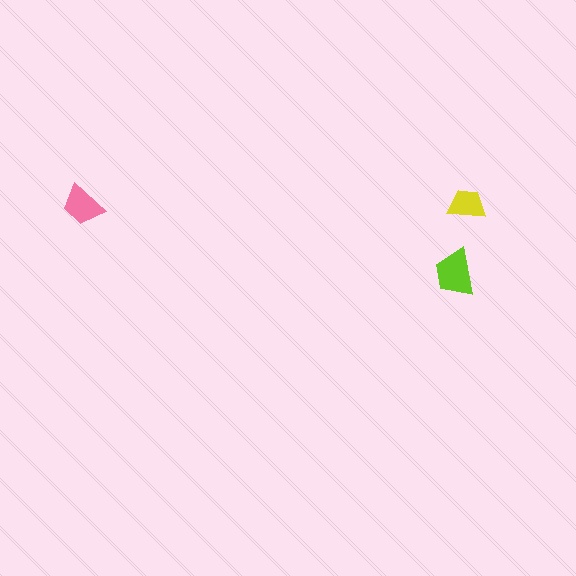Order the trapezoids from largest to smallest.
the lime one, the pink one, the yellow one.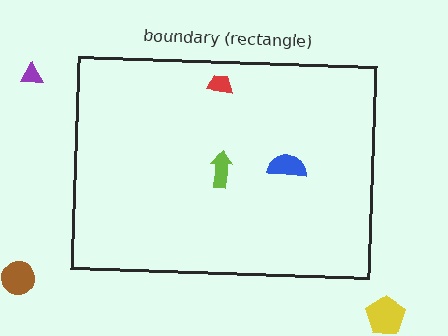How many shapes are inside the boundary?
3 inside, 3 outside.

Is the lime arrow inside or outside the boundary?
Inside.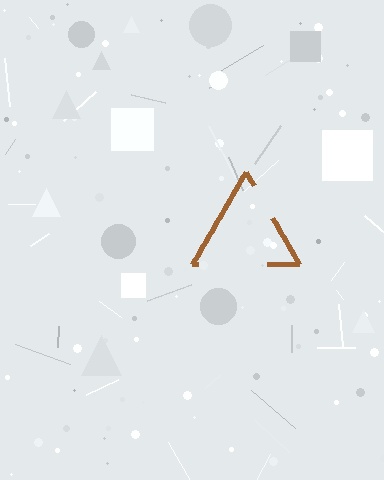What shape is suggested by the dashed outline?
The dashed outline suggests a triangle.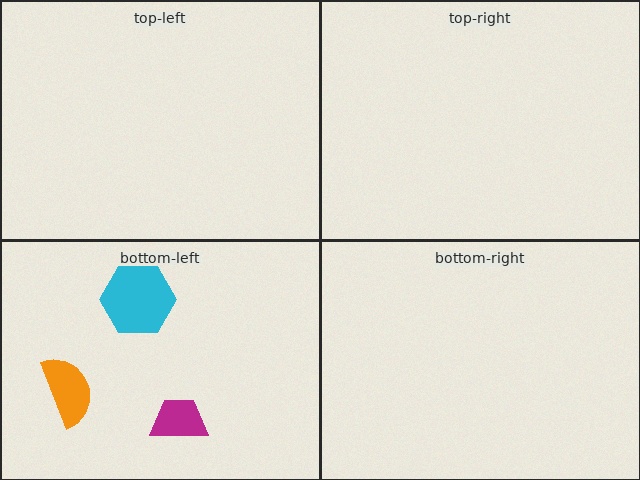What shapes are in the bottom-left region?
The orange semicircle, the magenta trapezoid, the cyan hexagon.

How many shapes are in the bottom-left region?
3.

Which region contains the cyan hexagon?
The bottom-left region.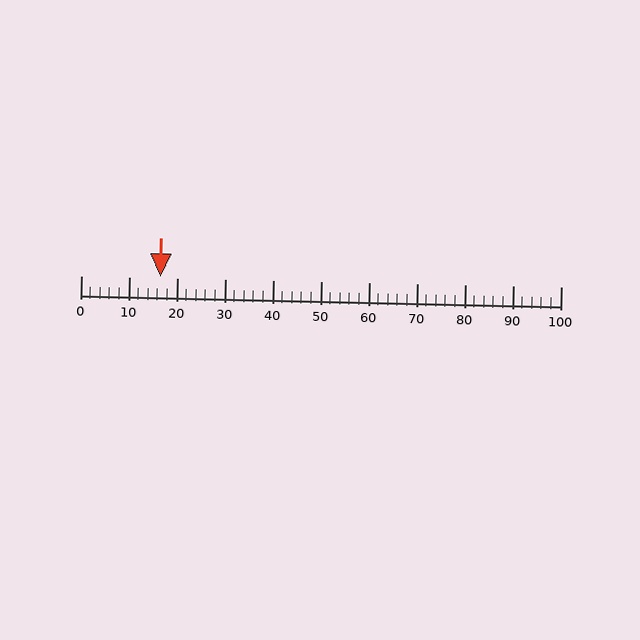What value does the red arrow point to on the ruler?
The red arrow points to approximately 17.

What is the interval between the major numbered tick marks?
The major tick marks are spaced 10 units apart.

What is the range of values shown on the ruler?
The ruler shows values from 0 to 100.